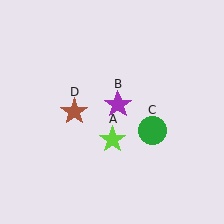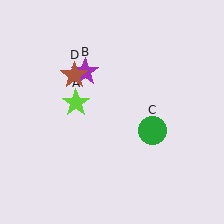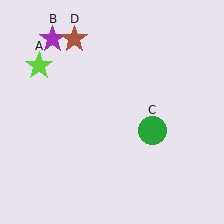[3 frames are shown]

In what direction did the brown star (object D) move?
The brown star (object D) moved up.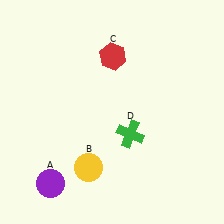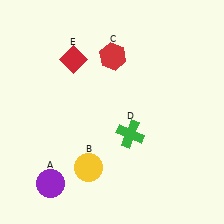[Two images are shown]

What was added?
A red diamond (E) was added in Image 2.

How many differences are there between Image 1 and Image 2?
There is 1 difference between the two images.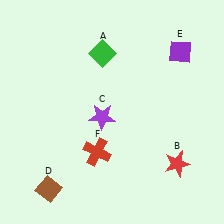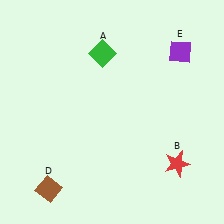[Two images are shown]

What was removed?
The purple star (C), the red cross (F) were removed in Image 2.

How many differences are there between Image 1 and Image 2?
There are 2 differences between the two images.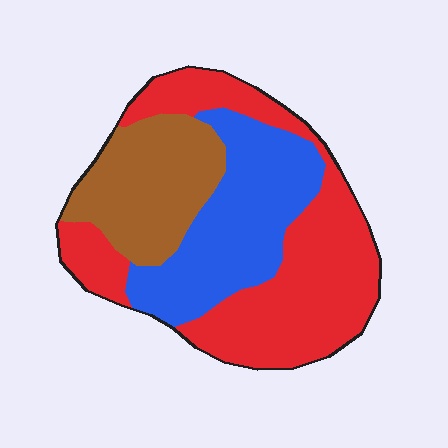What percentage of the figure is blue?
Blue covers 30% of the figure.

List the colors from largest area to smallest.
From largest to smallest: red, blue, brown.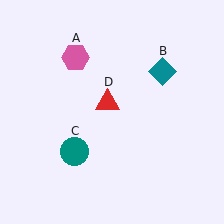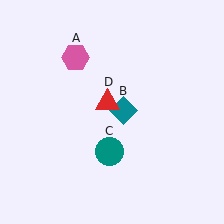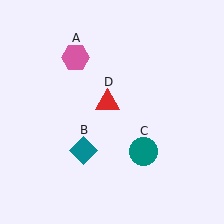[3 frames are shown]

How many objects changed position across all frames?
2 objects changed position: teal diamond (object B), teal circle (object C).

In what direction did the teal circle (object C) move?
The teal circle (object C) moved right.